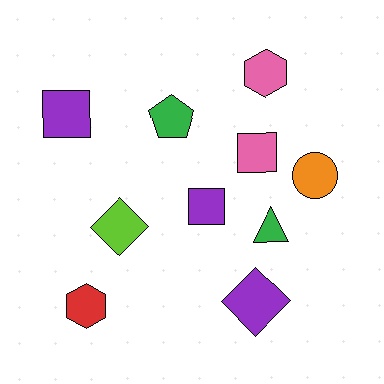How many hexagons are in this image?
There are 2 hexagons.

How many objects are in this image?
There are 10 objects.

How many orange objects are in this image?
There is 1 orange object.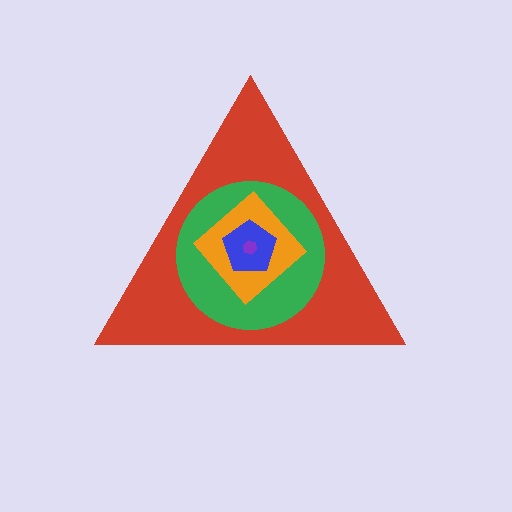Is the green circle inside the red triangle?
Yes.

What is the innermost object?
The purple hexagon.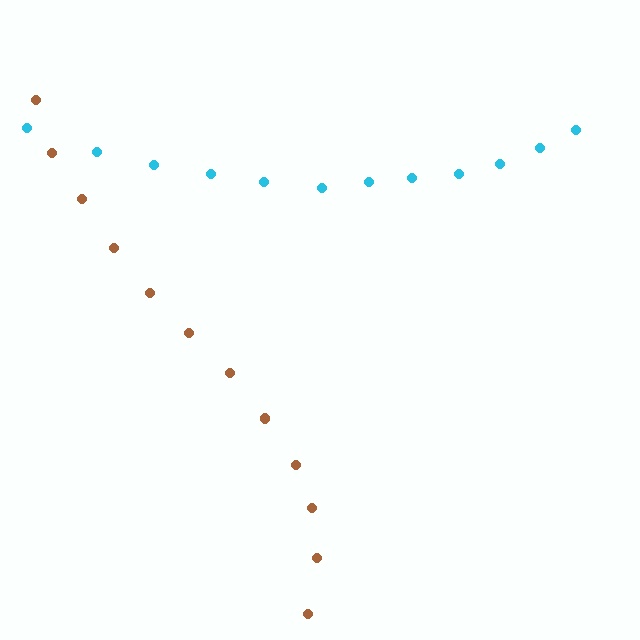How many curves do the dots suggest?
There are 2 distinct paths.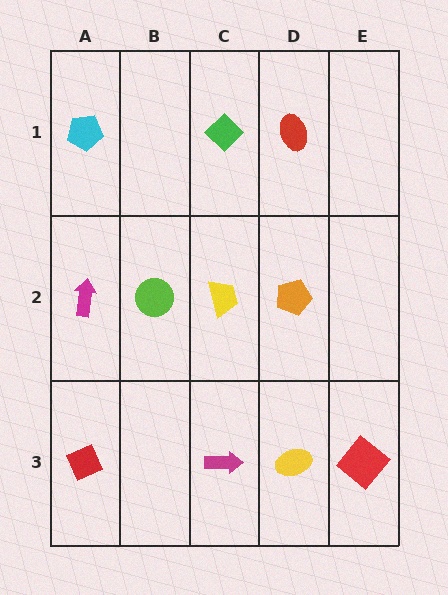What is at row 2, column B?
A lime circle.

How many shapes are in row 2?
4 shapes.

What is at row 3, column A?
A red diamond.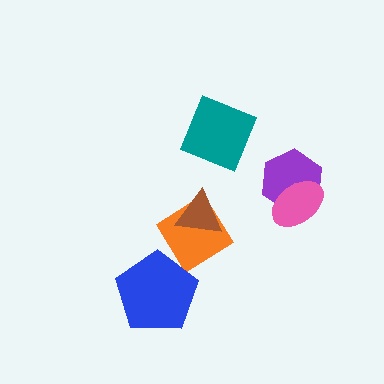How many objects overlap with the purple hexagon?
1 object overlaps with the purple hexagon.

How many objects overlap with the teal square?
0 objects overlap with the teal square.